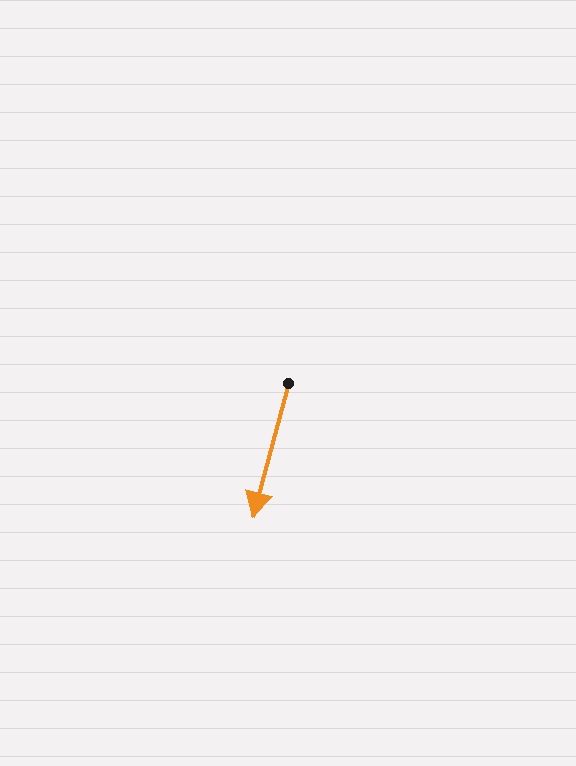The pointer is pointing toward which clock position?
Roughly 6 o'clock.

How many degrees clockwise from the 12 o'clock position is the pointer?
Approximately 195 degrees.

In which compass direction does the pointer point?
South.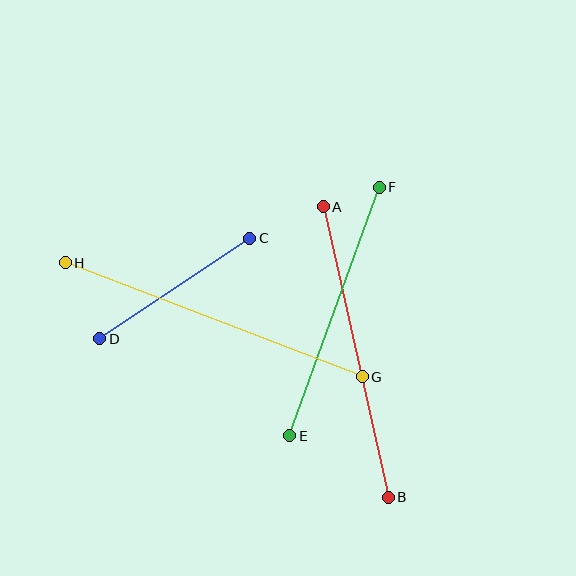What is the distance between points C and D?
The distance is approximately 181 pixels.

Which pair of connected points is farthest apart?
Points G and H are farthest apart.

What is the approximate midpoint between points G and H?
The midpoint is at approximately (214, 320) pixels.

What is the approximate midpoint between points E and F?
The midpoint is at approximately (334, 311) pixels.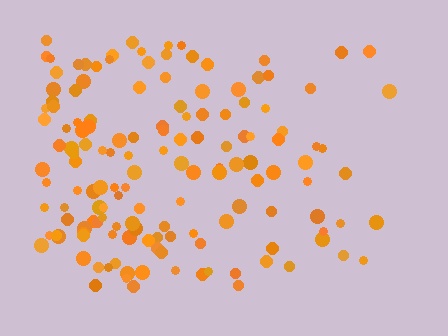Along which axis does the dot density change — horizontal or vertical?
Horizontal.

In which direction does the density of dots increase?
From right to left, with the left side densest.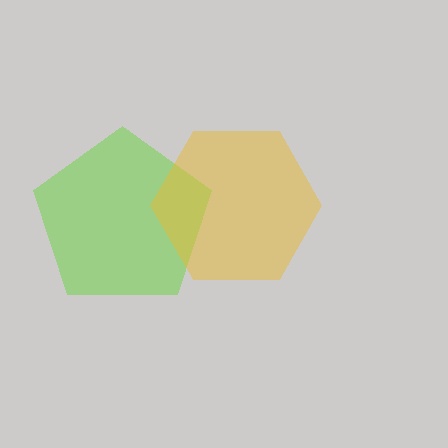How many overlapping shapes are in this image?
There are 2 overlapping shapes in the image.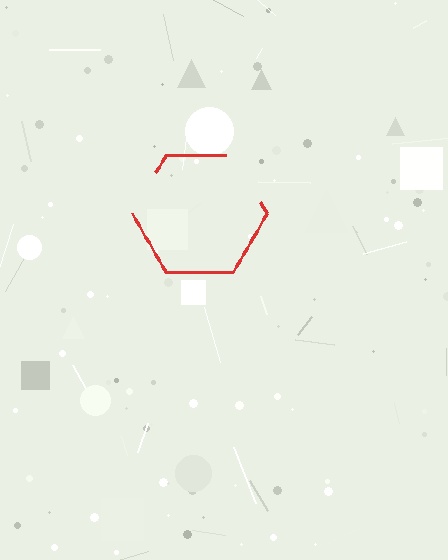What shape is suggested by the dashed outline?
The dashed outline suggests a hexagon.